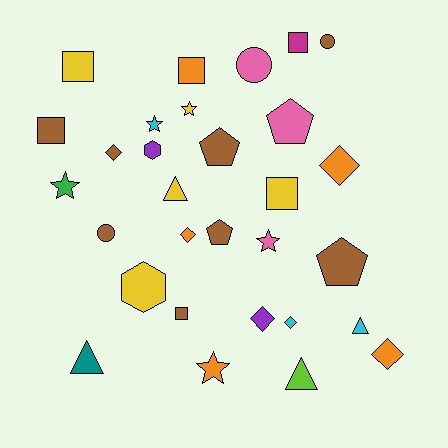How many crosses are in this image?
There are no crosses.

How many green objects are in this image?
There is 1 green object.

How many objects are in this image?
There are 30 objects.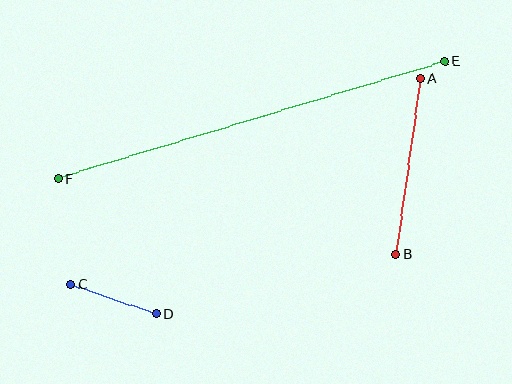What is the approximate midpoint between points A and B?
The midpoint is at approximately (408, 167) pixels.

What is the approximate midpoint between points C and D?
The midpoint is at approximately (114, 299) pixels.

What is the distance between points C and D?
The distance is approximately 91 pixels.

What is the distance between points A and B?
The distance is approximately 178 pixels.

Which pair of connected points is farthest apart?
Points E and F are farthest apart.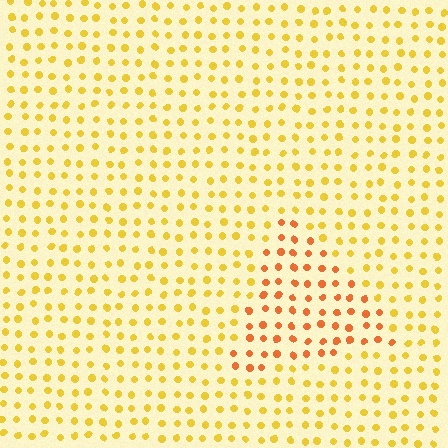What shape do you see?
I see a triangle.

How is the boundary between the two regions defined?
The boundary is defined purely by a slight shift in hue (about 31 degrees). Spacing, size, and orientation are identical on both sides.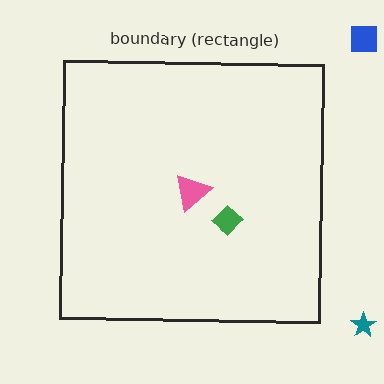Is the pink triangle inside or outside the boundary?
Inside.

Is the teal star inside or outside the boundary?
Outside.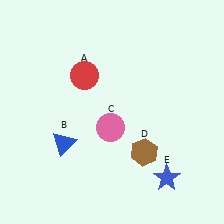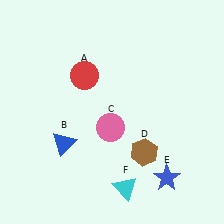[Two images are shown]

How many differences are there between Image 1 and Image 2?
There is 1 difference between the two images.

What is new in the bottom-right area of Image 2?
A cyan triangle (F) was added in the bottom-right area of Image 2.